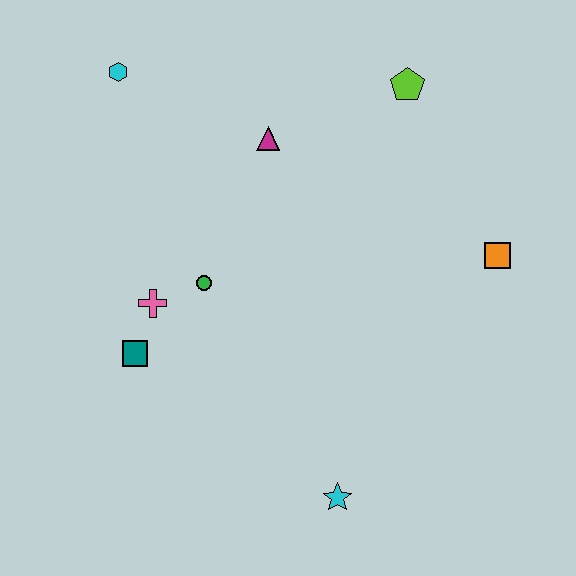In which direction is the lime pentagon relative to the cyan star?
The lime pentagon is above the cyan star.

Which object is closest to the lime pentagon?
The magenta triangle is closest to the lime pentagon.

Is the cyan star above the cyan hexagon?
No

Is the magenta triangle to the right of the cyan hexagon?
Yes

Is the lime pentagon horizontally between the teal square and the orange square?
Yes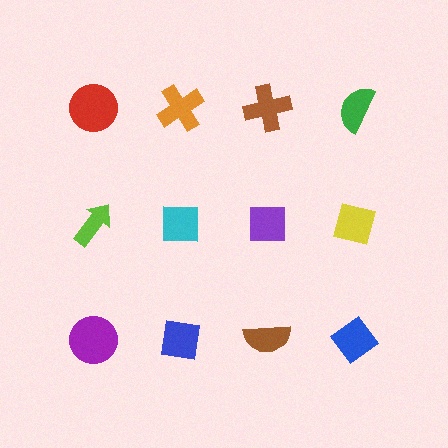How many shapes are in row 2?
4 shapes.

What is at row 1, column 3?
A brown cross.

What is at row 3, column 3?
A brown semicircle.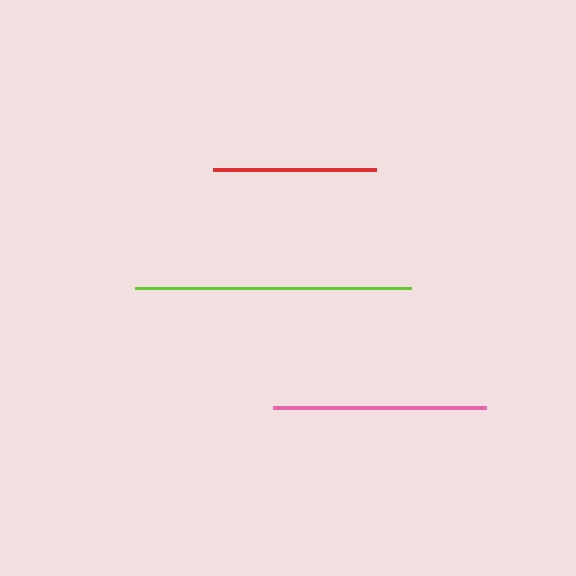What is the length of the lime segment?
The lime segment is approximately 276 pixels long.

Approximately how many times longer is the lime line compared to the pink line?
The lime line is approximately 1.3 times the length of the pink line.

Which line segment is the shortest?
The red line is the shortest at approximately 163 pixels.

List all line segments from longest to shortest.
From longest to shortest: lime, pink, red.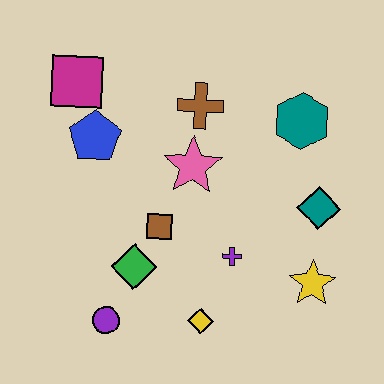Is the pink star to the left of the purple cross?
Yes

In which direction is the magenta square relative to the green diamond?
The magenta square is above the green diamond.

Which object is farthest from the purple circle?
The teal hexagon is farthest from the purple circle.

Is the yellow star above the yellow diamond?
Yes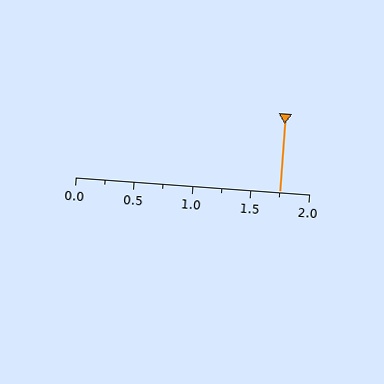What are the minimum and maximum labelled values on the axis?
The axis runs from 0.0 to 2.0.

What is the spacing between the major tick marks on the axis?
The major ticks are spaced 0.5 apart.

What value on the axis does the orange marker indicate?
The marker indicates approximately 1.75.